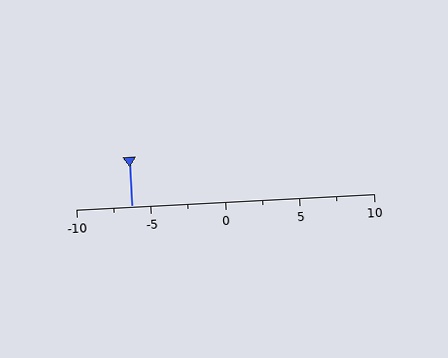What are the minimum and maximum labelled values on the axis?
The axis runs from -10 to 10.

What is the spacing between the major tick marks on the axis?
The major ticks are spaced 5 apart.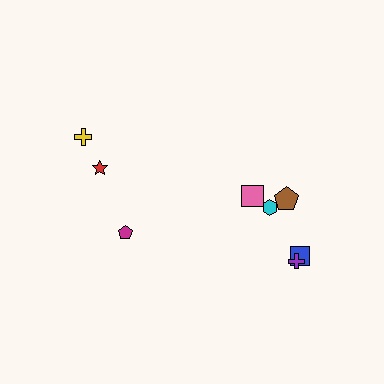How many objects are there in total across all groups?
There are 8 objects.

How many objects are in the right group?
There are 5 objects.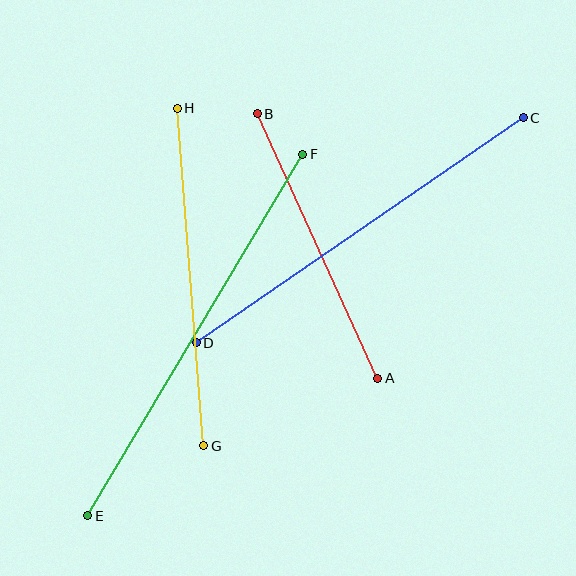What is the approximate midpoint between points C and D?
The midpoint is at approximately (360, 230) pixels.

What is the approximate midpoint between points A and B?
The midpoint is at approximately (317, 246) pixels.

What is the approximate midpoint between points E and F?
The midpoint is at approximately (195, 335) pixels.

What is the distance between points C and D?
The distance is approximately 397 pixels.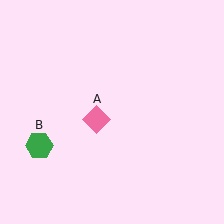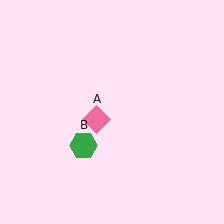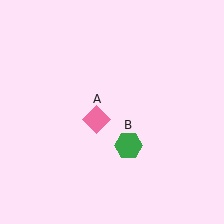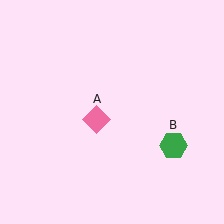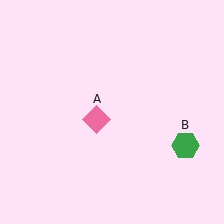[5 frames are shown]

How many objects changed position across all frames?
1 object changed position: green hexagon (object B).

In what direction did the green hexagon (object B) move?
The green hexagon (object B) moved right.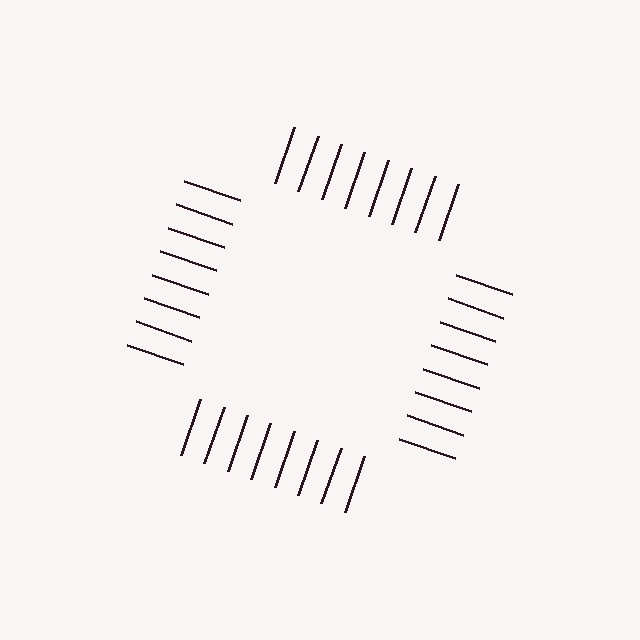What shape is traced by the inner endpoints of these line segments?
An illusory square — the line segments terminate on its edges but no continuous stroke is drawn.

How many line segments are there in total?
32 — 8 along each of the 4 edges.